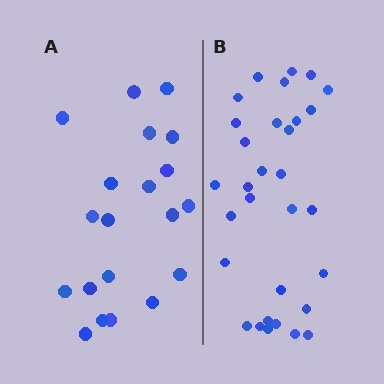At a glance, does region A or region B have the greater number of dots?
Region B (the right region) has more dots.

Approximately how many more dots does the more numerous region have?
Region B has roughly 12 or so more dots than region A.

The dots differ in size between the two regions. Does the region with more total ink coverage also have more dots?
No. Region A has more total ink coverage because its dots are larger, but region B actually contains more individual dots. Total area can be misleading — the number of items is what matters here.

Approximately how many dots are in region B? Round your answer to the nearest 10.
About 30 dots. (The exact count is 31, which rounds to 30.)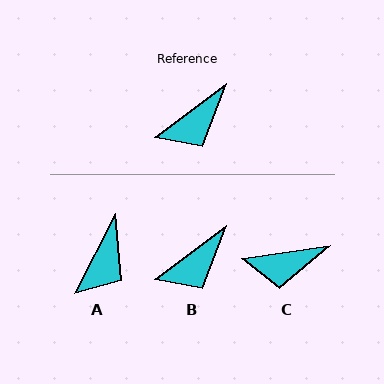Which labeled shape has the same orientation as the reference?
B.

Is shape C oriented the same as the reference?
No, it is off by about 28 degrees.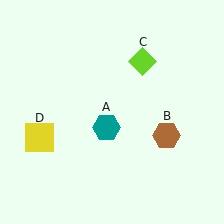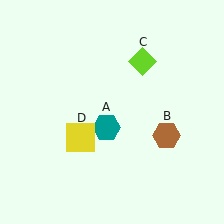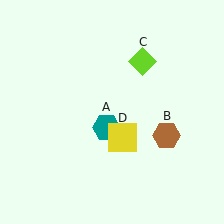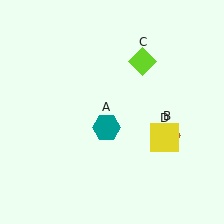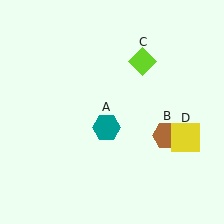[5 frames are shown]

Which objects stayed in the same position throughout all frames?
Teal hexagon (object A) and brown hexagon (object B) and lime diamond (object C) remained stationary.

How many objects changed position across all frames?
1 object changed position: yellow square (object D).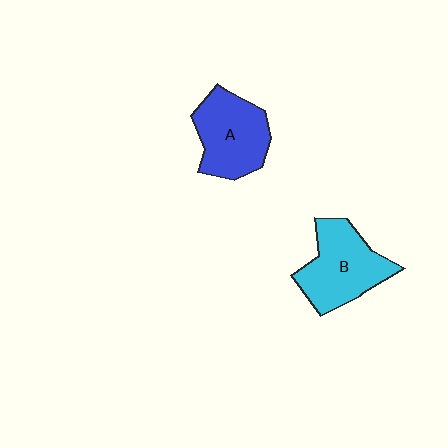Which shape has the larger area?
Shape B (cyan).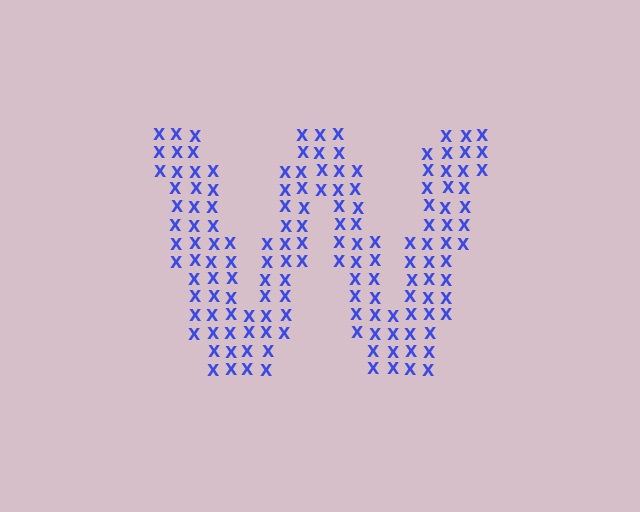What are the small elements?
The small elements are letter X's.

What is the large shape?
The large shape is the letter W.